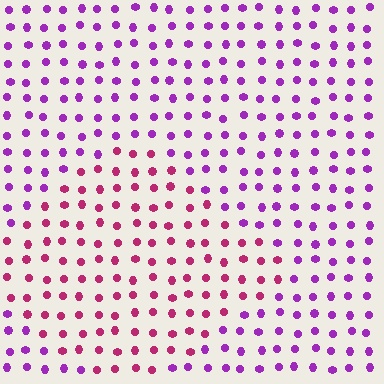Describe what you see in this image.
The image is filled with small purple elements in a uniform arrangement. A diamond-shaped region is visible where the elements are tinted to a slightly different hue, forming a subtle color boundary.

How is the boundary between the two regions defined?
The boundary is defined purely by a slight shift in hue (about 41 degrees). Spacing, size, and orientation are identical on both sides.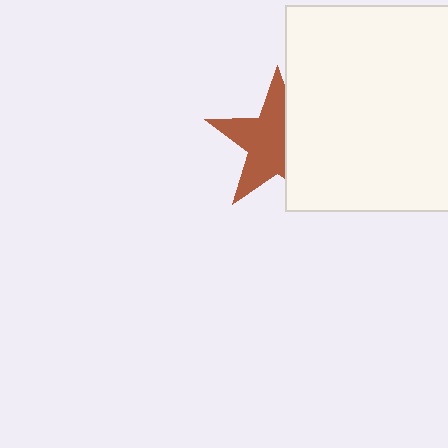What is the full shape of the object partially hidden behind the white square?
The partially hidden object is a brown star.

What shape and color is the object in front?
The object in front is a white square.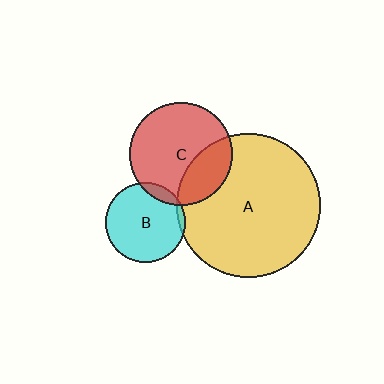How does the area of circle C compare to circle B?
Approximately 1.7 times.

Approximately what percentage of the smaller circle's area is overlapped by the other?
Approximately 10%.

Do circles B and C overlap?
Yes.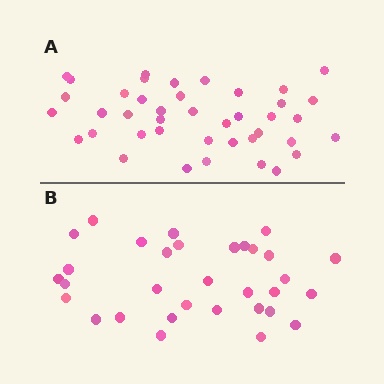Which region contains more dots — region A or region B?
Region A (the top region) has more dots.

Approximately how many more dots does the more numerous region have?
Region A has roughly 8 or so more dots than region B.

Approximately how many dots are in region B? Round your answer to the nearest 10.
About 30 dots. (The exact count is 32, which rounds to 30.)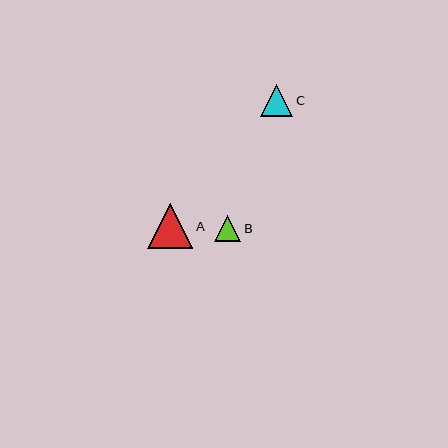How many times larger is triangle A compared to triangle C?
Triangle A is approximately 1.4 times the size of triangle C.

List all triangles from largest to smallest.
From largest to smallest: A, C, B.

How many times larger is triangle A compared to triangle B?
Triangle A is approximately 1.7 times the size of triangle B.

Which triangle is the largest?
Triangle A is the largest with a size of approximately 45 pixels.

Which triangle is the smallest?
Triangle B is the smallest with a size of approximately 26 pixels.